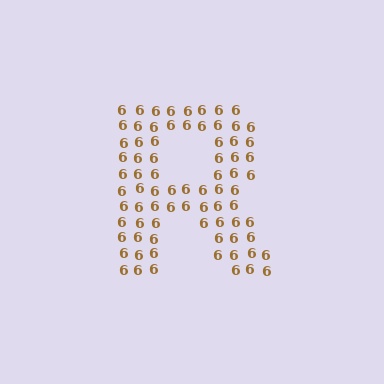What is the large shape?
The large shape is the letter R.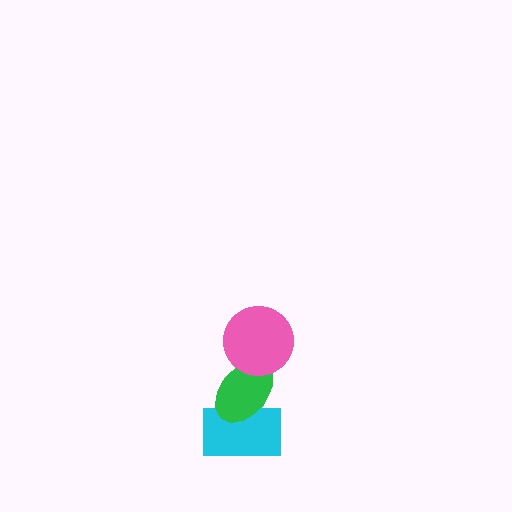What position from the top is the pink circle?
The pink circle is 1st from the top.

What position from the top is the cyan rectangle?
The cyan rectangle is 3rd from the top.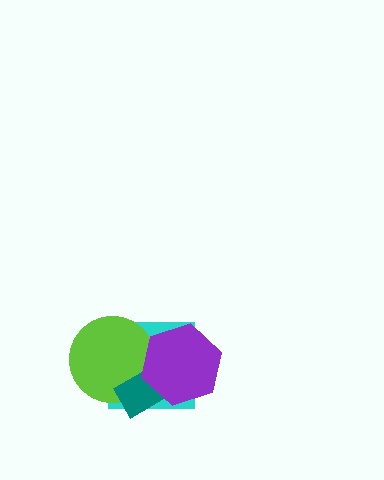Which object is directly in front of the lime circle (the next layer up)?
The teal rectangle is directly in front of the lime circle.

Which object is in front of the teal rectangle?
The purple hexagon is in front of the teal rectangle.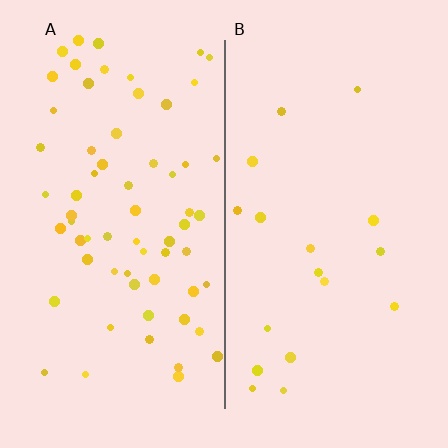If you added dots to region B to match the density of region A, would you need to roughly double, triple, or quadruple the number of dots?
Approximately quadruple.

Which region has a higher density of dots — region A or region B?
A (the left).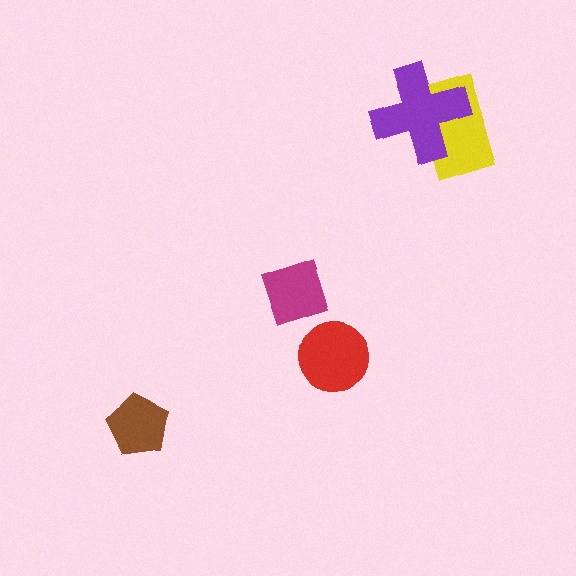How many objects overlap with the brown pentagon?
0 objects overlap with the brown pentagon.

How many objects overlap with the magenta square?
0 objects overlap with the magenta square.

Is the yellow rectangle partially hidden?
Yes, it is partially covered by another shape.